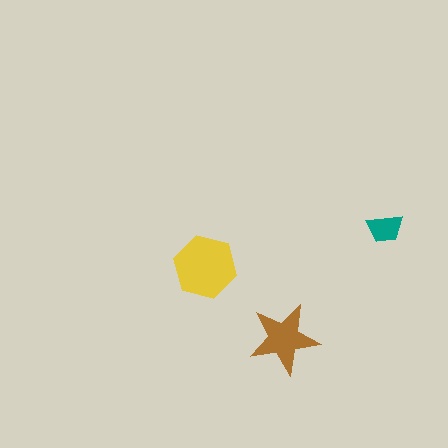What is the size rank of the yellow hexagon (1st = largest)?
1st.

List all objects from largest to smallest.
The yellow hexagon, the brown star, the teal trapezoid.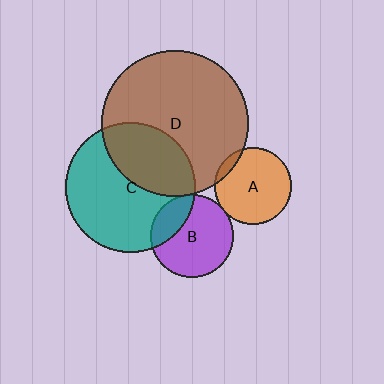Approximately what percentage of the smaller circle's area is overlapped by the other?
Approximately 5%.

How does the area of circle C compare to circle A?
Approximately 2.8 times.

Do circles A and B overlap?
Yes.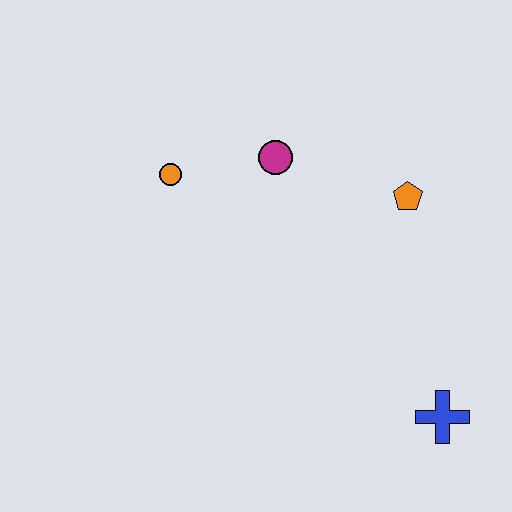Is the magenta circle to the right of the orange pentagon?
No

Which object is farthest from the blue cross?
The orange circle is farthest from the blue cross.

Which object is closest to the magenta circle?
The orange circle is closest to the magenta circle.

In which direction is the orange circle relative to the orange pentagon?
The orange circle is to the left of the orange pentagon.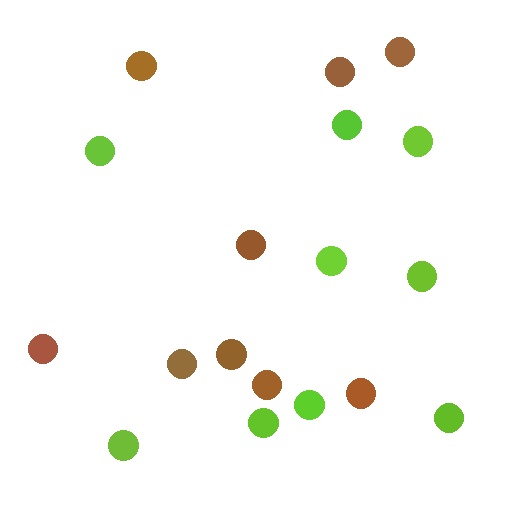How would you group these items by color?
There are 2 groups: one group of lime circles (9) and one group of brown circles (9).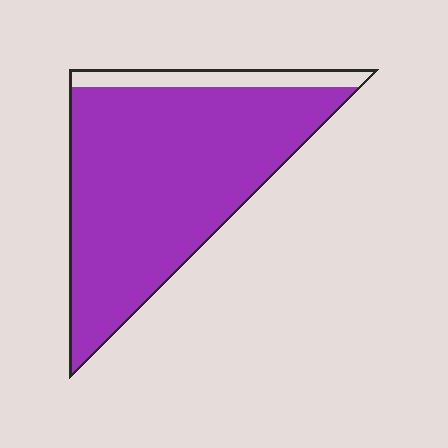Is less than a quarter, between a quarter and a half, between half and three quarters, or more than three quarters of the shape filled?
More than three quarters.